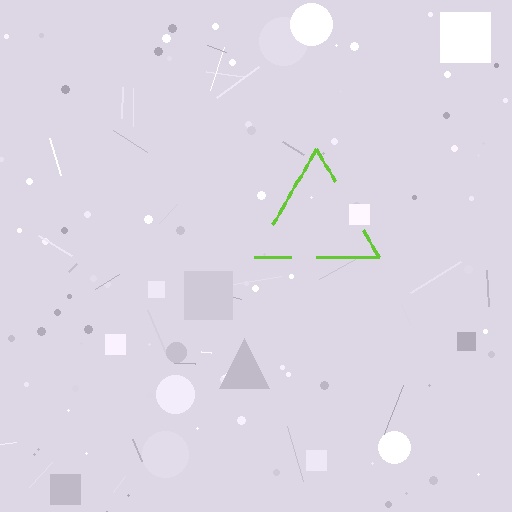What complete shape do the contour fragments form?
The contour fragments form a triangle.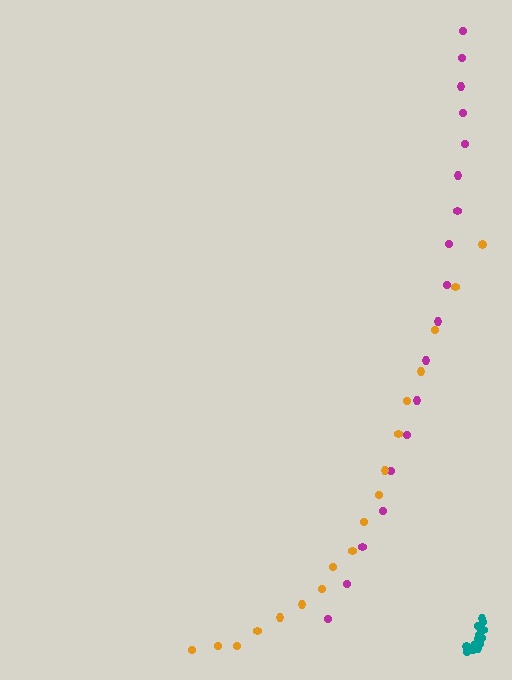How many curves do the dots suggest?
There are 3 distinct paths.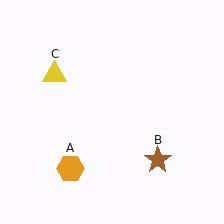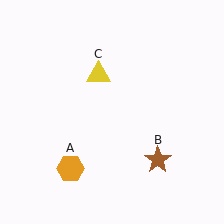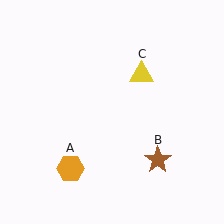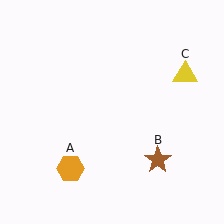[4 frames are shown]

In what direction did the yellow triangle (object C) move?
The yellow triangle (object C) moved right.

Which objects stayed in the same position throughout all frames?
Orange hexagon (object A) and brown star (object B) remained stationary.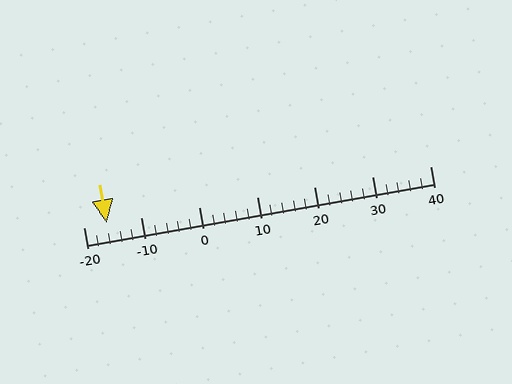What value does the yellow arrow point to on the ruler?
The yellow arrow points to approximately -16.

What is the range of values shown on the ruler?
The ruler shows values from -20 to 40.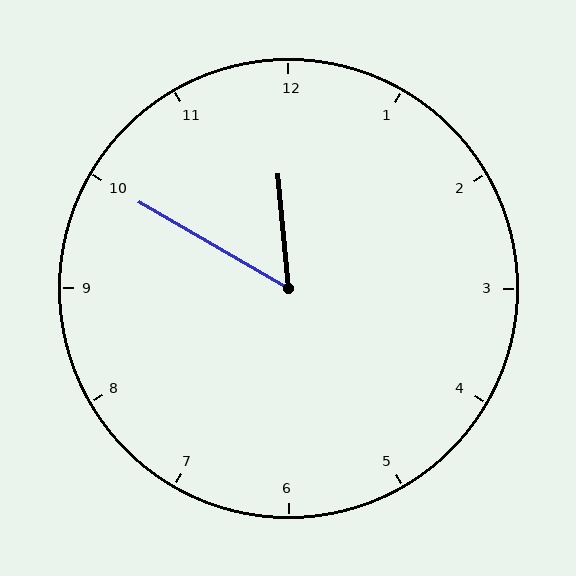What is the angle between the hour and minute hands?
Approximately 55 degrees.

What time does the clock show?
11:50.